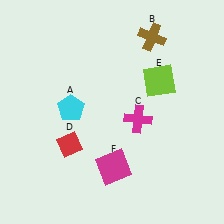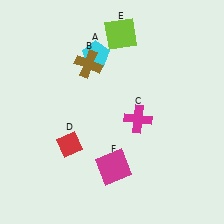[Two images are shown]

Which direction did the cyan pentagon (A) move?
The cyan pentagon (A) moved up.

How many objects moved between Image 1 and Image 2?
3 objects moved between the two images.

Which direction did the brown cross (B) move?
The brown cross (B) moved left.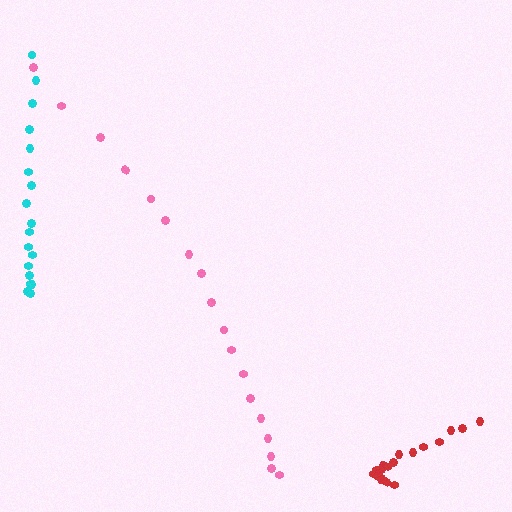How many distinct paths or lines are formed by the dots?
There are 3 distinct paths.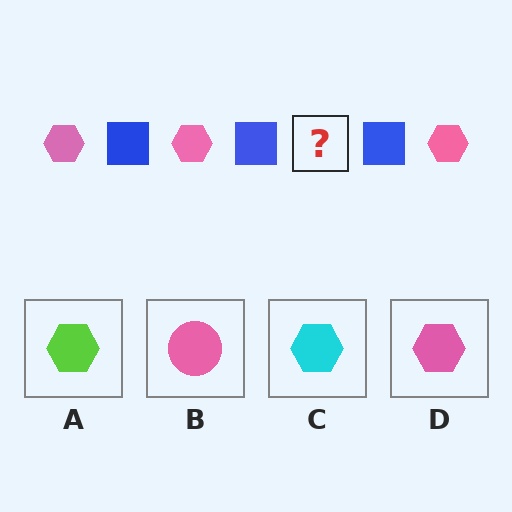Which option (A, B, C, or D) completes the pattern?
D.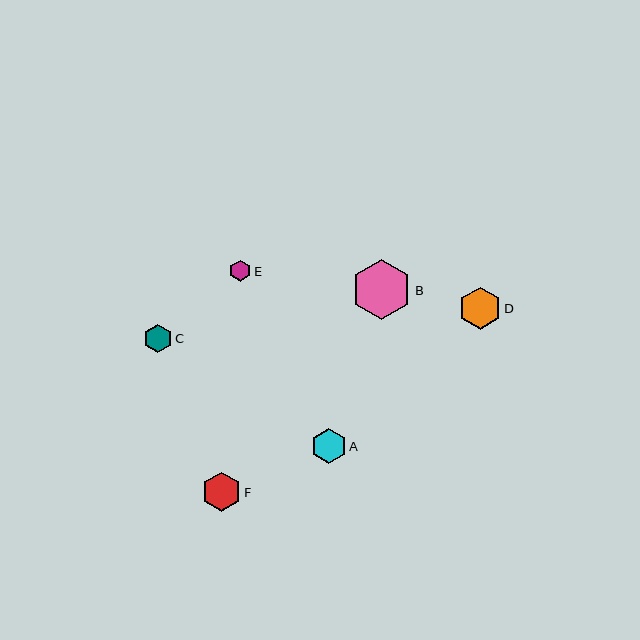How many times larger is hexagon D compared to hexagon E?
Hexagon D is approximately 2.0 times the size of hexagon E.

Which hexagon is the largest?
Hexagon B is the largest with a size of approximately 60 pixels.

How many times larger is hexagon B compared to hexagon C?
Hexagon B is approximately 2.1 times the size of hexagon C.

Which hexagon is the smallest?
Hexagon E is the smallest with a size of approximately 21 pixels.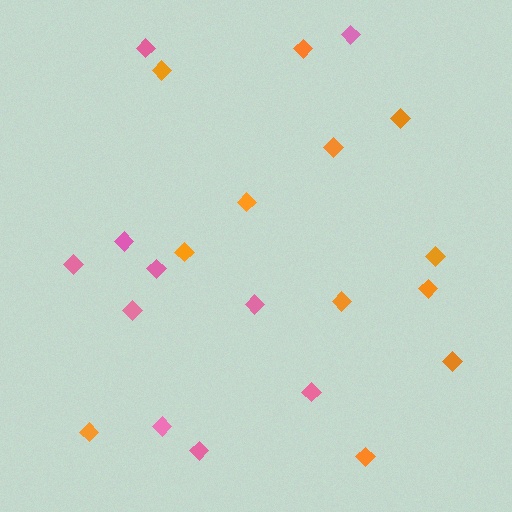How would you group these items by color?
There are 2 groups: one group of pink diamonds (10) and one group of orange diamonds (12).